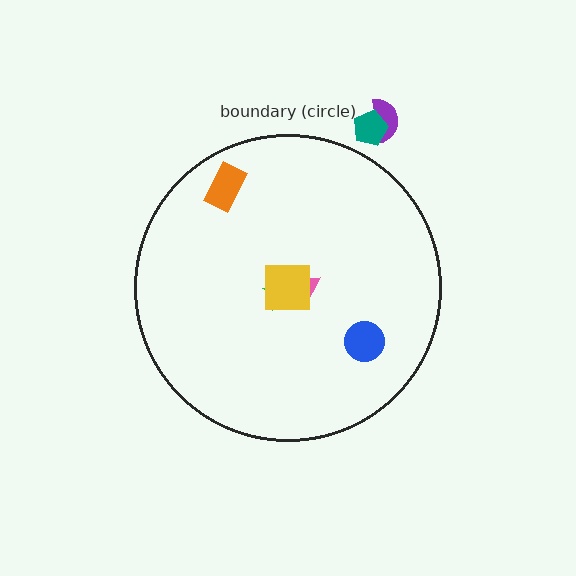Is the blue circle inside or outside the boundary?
Inside.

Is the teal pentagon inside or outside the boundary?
Outside.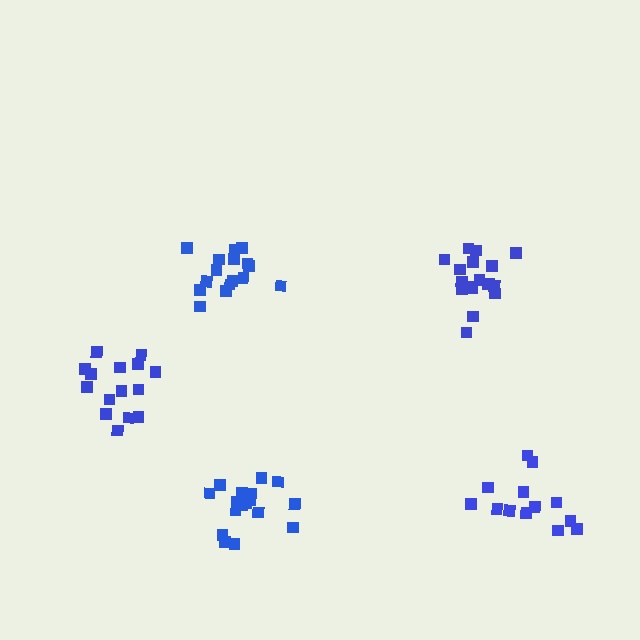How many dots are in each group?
Group 1: 17 dots, Group 2: 13 dots, Group 3: 15 dots, Group 4: 17 dots, Group 5: 17 dots (79 total).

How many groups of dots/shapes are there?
There are 5 groups.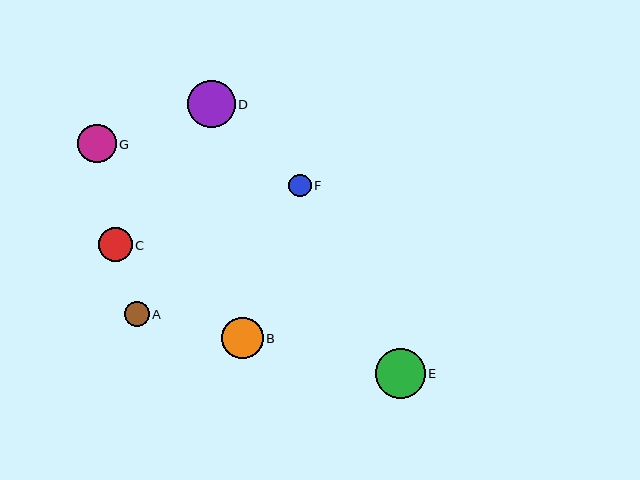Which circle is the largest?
Circle E is the largest with a size of approximately 50 pixels.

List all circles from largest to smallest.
From largest to smallest: E, D, B, G, C, A, F.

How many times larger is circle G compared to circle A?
Circle G is approximately 1.6 times the size of circle A.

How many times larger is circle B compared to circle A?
Circle B is approximately 1.7 times the size of circle A.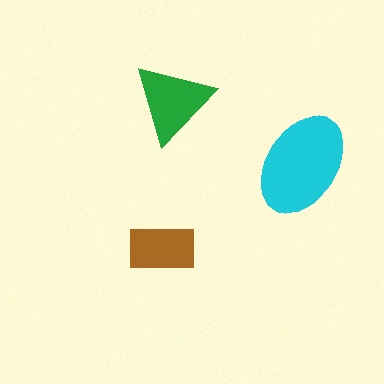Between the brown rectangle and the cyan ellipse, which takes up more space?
The cyan ellipse.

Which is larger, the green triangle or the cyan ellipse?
The cyan ellipse.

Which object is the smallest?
The brown rectangle.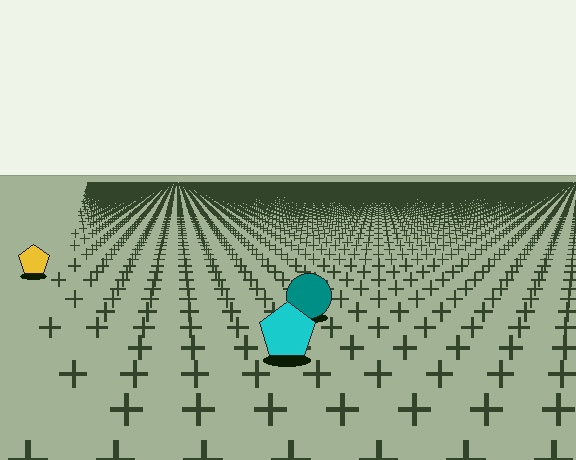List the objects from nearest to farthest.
From nearest to farthest: the cyan pentagon, the teal circle, the yellow pentagon.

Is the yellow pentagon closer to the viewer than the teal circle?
No. The teal circle is closer — you can tell from the texture gradient: the ground texture is coarser near it.